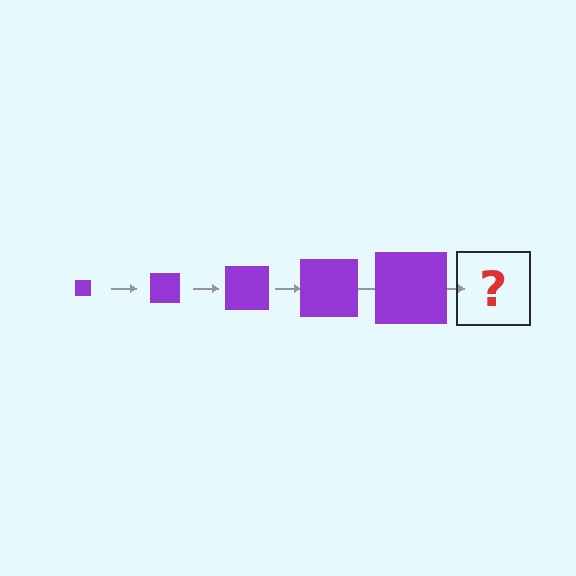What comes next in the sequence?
The next element should be a purple square, larger than the previous one.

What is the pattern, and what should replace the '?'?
The pattern is that the square gets progressively larger each step. The '?' should be a purple square, larger than the previous one.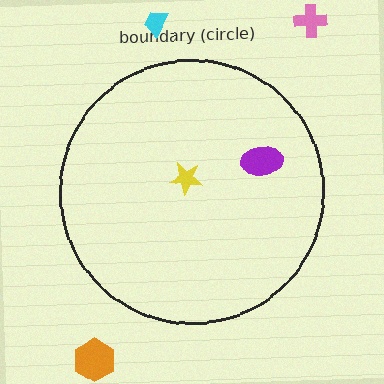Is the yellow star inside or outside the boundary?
Inside.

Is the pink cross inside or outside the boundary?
Outside.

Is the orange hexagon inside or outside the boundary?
Outside.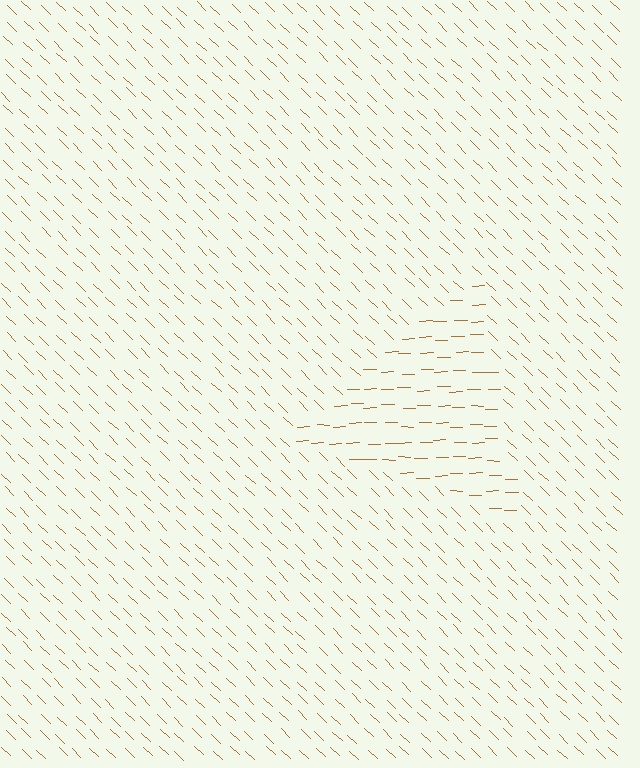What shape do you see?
I see a triangle.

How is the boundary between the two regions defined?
The boundary is defined purely by a change in line orientation (approximately 45 degrees difference). All lines are the same color and thickness.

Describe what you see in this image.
The image is filled with small brown line segments. A triangle region in the image has lines oriented differently from the surrounding lines, creating a visible texture boundary.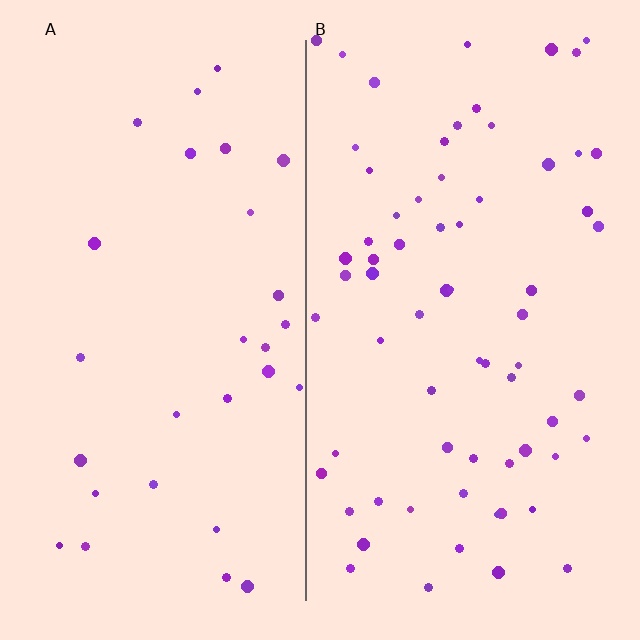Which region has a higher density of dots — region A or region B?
B (the right).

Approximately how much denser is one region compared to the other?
Approximately 2.3× — region B over region A.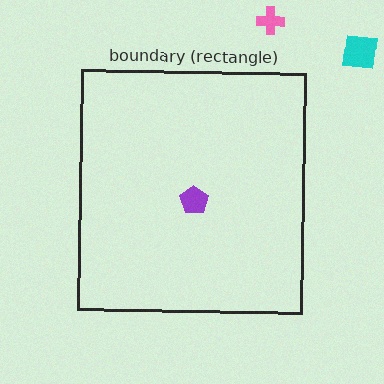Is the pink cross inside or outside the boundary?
Outside.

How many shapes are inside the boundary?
1 inside, 2 outside.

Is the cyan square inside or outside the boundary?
Outside.